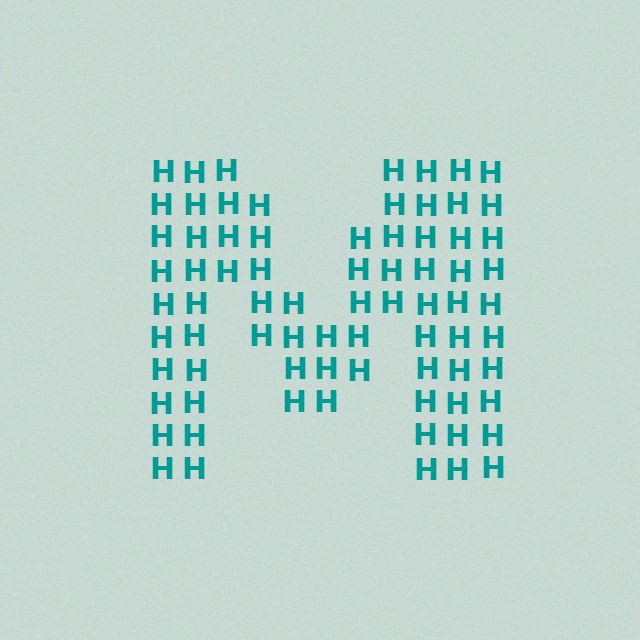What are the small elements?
The small elements are letter H's.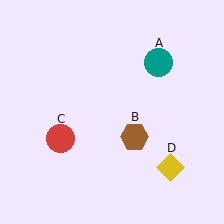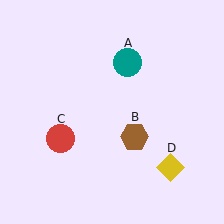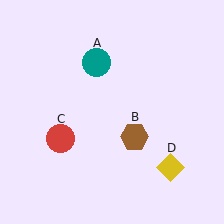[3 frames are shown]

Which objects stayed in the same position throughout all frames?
Brown hexagon (object B) and red circle (object C) and yellow diamond (object D) remained stationary.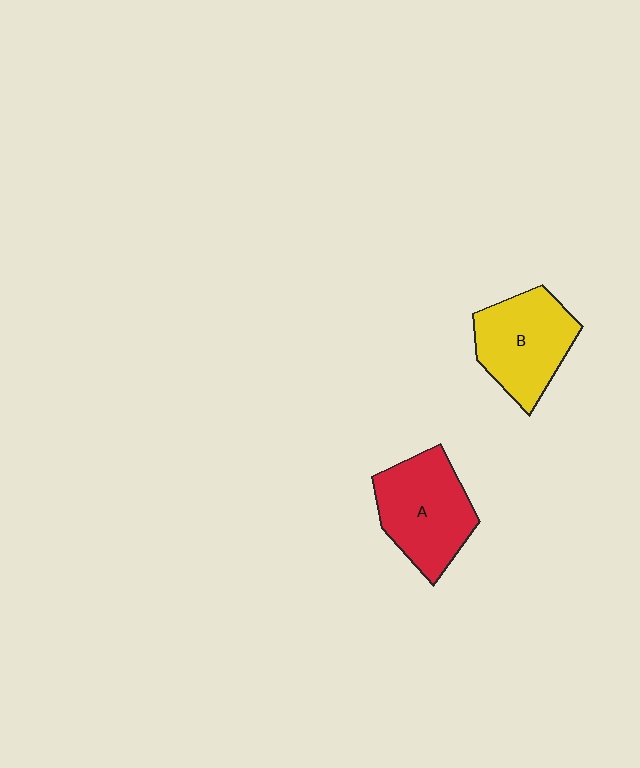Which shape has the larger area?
Shape A (red).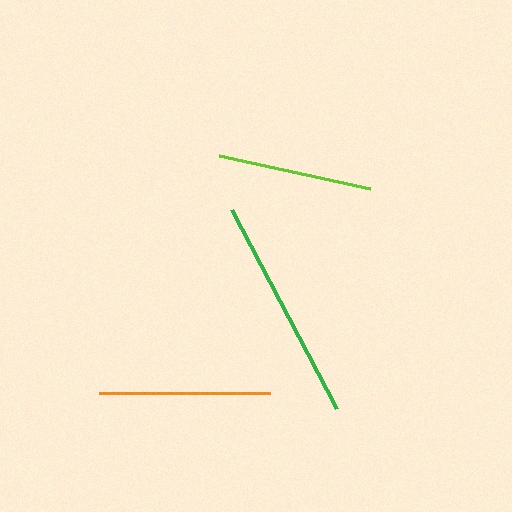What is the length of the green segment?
The green segment is approximately 225 pixels long.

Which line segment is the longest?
The green line is the longest at approximately 225 pixels.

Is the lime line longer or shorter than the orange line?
The orange line is longer than the lime line.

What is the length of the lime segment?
The lime segment is approximately 154 pixels long.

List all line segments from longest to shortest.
From longest to shortest: green, orange, lime.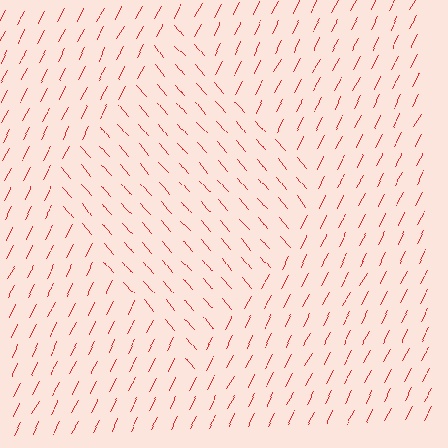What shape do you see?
I see a diamond.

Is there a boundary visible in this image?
Yes, there is a texture boundary formed by a change in line orientation.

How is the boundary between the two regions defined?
The boundary is defined purely by a change in line orientation (approximately 68 degrees difference). All lines are the same color and thickness.